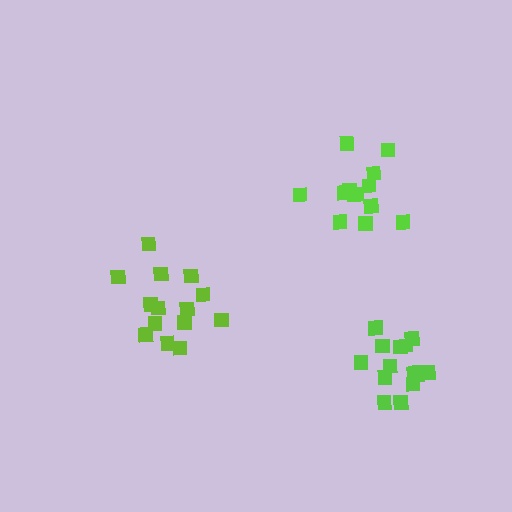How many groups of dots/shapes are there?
There are 3 groups.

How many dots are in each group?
Group 1: 14 dots, Group 2: 15 dots, Group 3: 13 dots (42 total).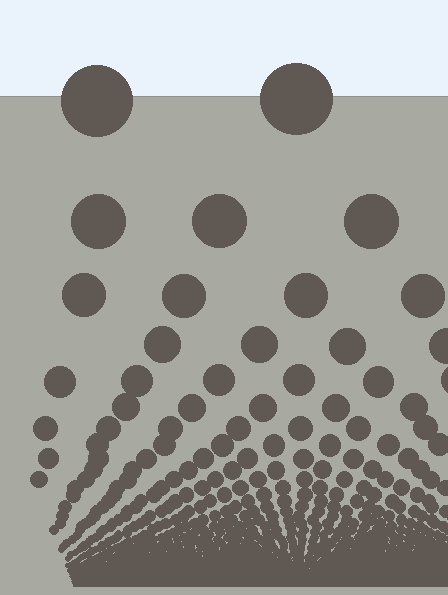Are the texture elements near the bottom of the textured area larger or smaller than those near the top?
Smaller. The gradient is inverted — elements near the bottom are smaller and denser.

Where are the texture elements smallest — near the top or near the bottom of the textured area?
Near the bottom.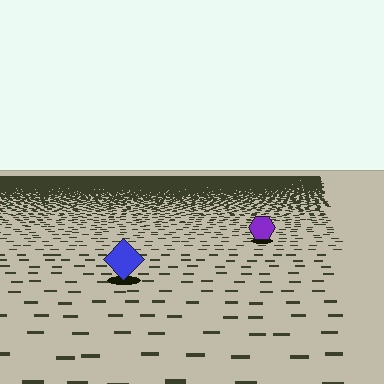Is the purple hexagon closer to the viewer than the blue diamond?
No. The blue diamond is closer — you can tell from the texture gradient: the ground texture is coarser near it.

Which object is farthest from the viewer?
The purple hexagon is farthest from the viewer. It appears smaller and the ground texture around it is denser.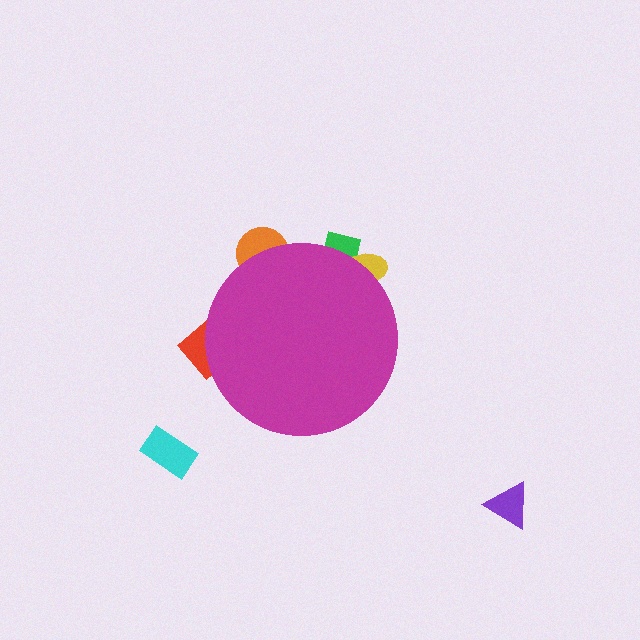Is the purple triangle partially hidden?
No, the purple triangle is fully visible.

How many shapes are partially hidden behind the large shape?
4 shapes are partially hidden.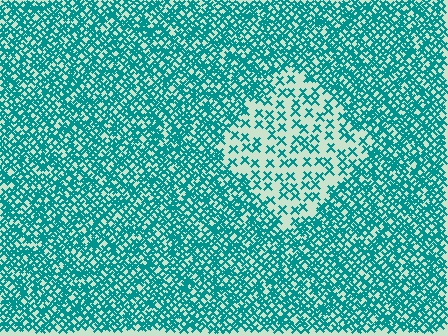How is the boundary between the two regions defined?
The boundary is defined by a change in element density (approximately 2.8x ratio). All elements are the same color, size, and shape.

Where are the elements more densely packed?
The elements are more densely packed outside the diamond boundary.